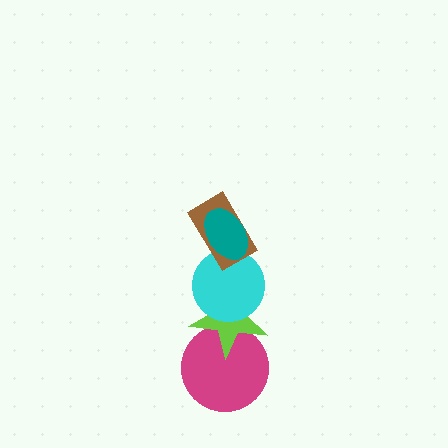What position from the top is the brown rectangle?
The brown rectangle is 2nd from the top.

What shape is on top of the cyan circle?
The brown rectangle is on top of the cyan circle.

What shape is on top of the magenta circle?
The lime star is on top of the magenta circle.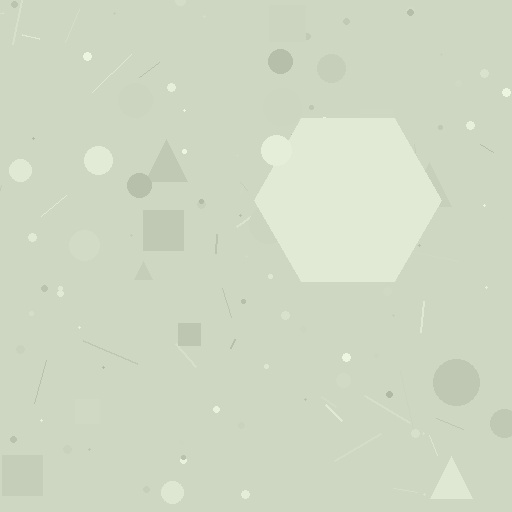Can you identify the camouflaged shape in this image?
The camouflaged shape is a hexagon.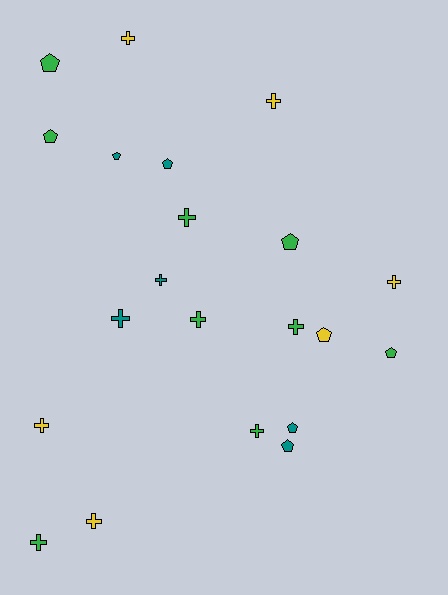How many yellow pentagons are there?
There is 1 yellow pentagon.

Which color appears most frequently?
Green, with 9 objects.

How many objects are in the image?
There are 21 objects.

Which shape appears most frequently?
Cross, with 12 objects.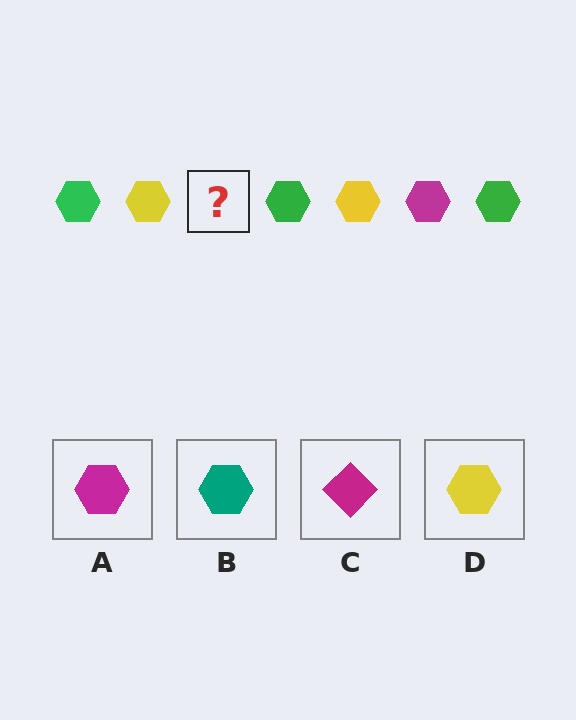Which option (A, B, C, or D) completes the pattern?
A.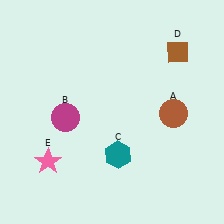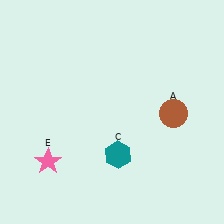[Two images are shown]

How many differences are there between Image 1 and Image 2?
There are 2 differences between the two images.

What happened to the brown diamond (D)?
The brown diamond (D) was removed in Image 2. It was in the top-right area of Image 1.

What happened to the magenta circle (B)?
The magenta circle (B) was removed in Image 2. It was in the bottom-left area of Image 1.